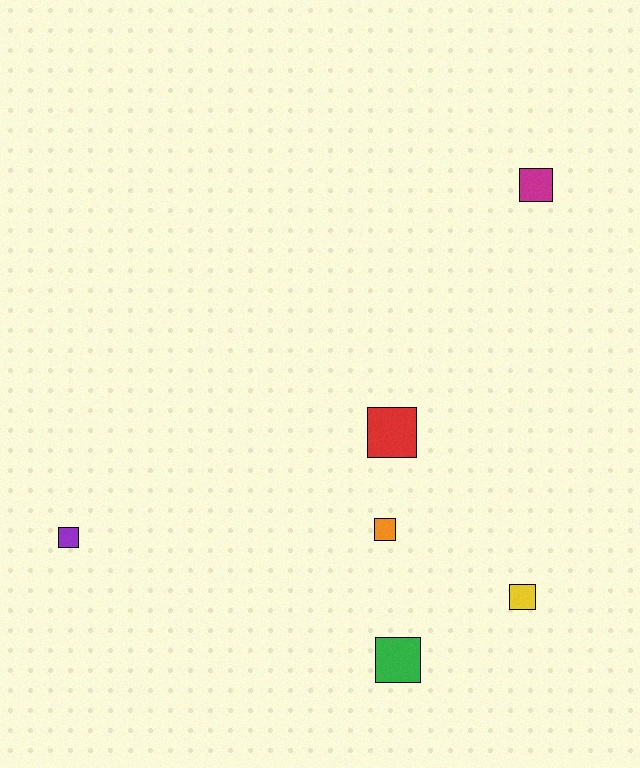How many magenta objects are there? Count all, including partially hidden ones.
There is 1 magenta object.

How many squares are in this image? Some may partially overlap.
There are 6 squares.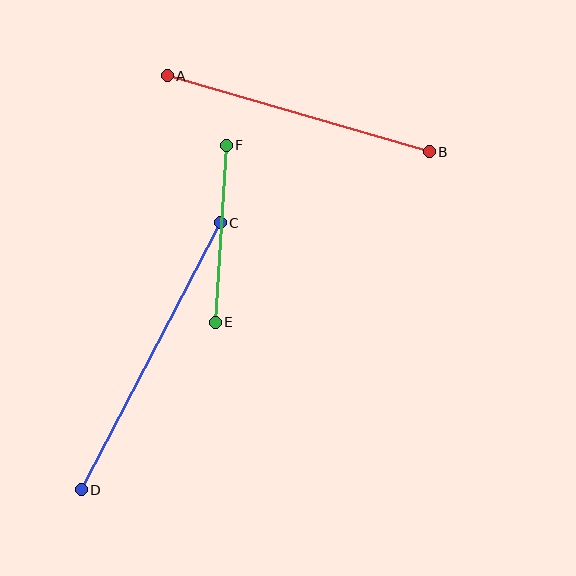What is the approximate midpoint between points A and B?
The midpoint is at approximately (298, 114) pixels.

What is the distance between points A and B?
The distance is approximately 273 pixels.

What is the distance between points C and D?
The distance is approximately 301 pixels.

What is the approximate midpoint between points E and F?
The midpoint is at approximately (221, 234) pixels.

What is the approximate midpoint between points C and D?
The midpoint is at approximately (151, 356) pixels.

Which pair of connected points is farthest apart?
Points C and D are farthest apart.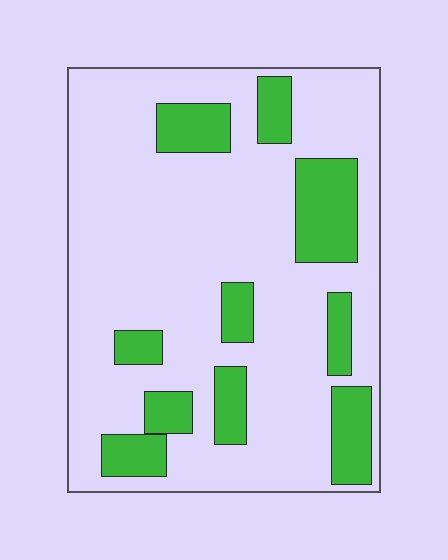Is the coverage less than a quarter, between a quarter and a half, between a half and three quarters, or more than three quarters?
Less than a quarter.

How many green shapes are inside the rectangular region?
10.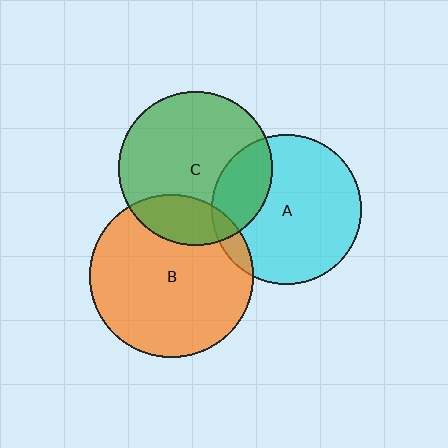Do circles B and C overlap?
Yes.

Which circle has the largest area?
Circle B (orange).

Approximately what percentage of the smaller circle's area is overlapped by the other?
Approximately 20%.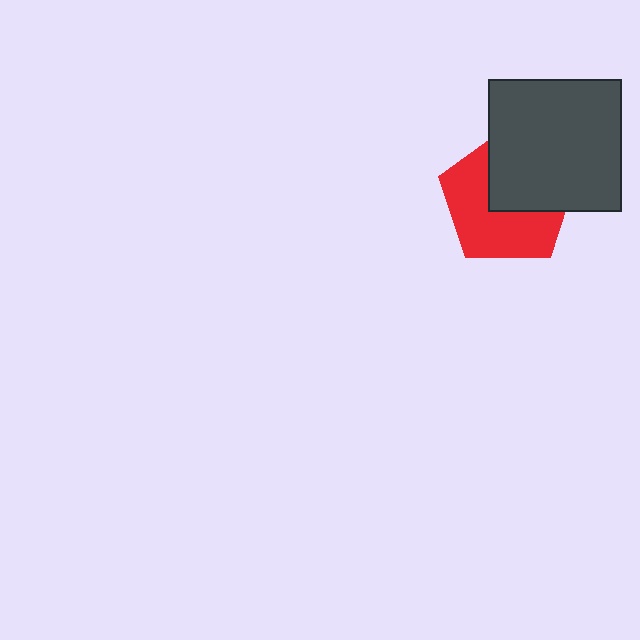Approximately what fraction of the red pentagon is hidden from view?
Roughly 44% of the red pentagon is hidden behind the dark gray square.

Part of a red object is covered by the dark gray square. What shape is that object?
It is a pentagon.